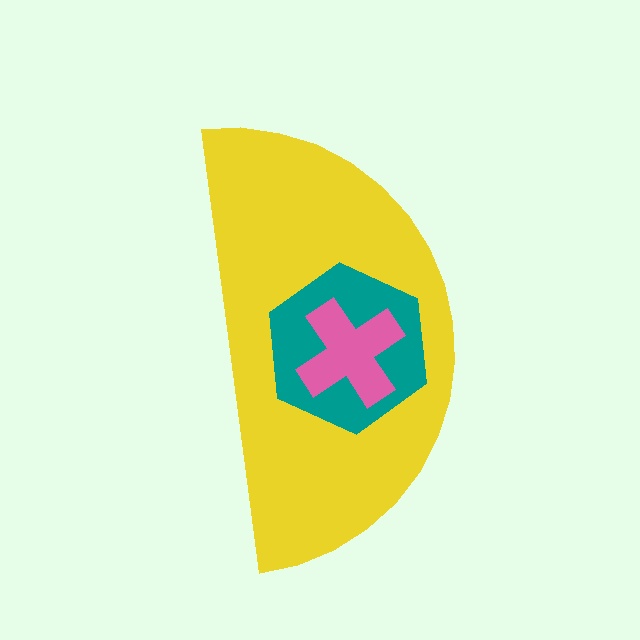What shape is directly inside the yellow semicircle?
The teal hexagon.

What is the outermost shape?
The yellow semicircle.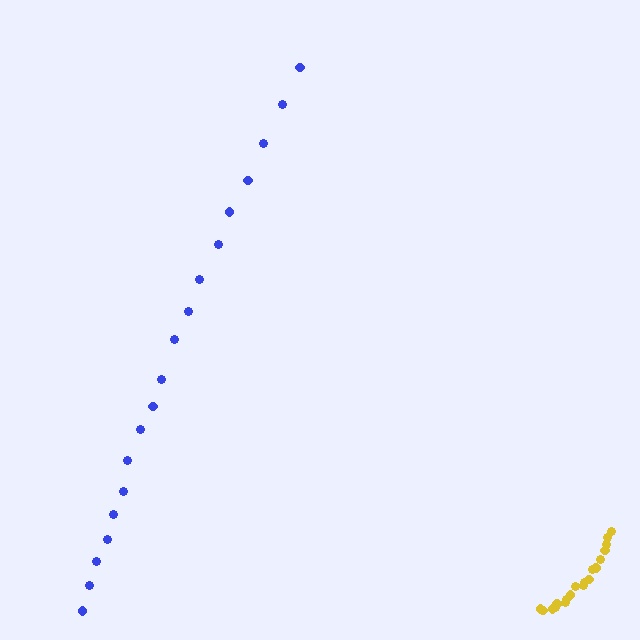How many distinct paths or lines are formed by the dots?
There are 2 distinct paths.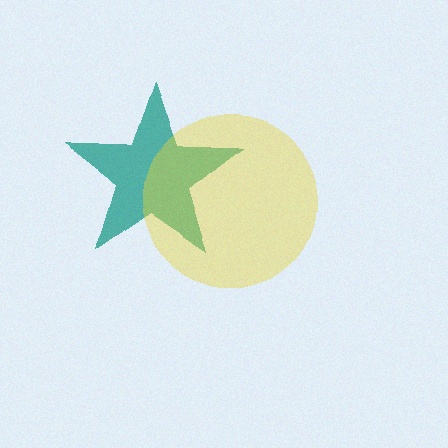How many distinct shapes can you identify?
There are 2 distinct shapes: a teal star, a yellow circle.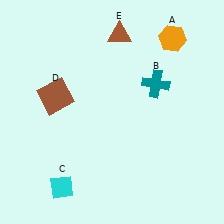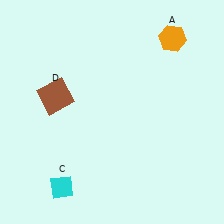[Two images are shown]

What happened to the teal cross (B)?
The teal cross (B) was removed in Image 2. It was in the top-right area of Image 1.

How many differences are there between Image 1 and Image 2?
There are 2 differences between the two images.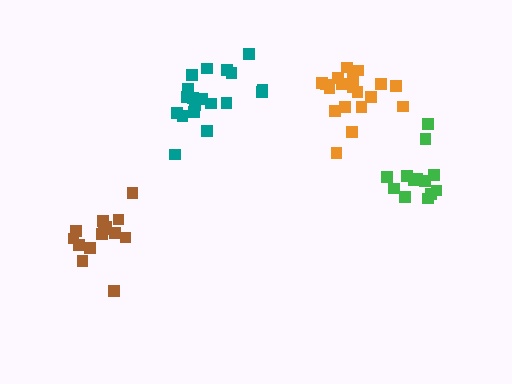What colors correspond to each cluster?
The clusters are colored: green, brown, orange, teal.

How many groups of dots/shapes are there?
There are 4 groups.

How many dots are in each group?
Group 1: 13 dots, Group 2: 14 dots, Group 3: 19 dots, Group 4: 19 dots (65 total).